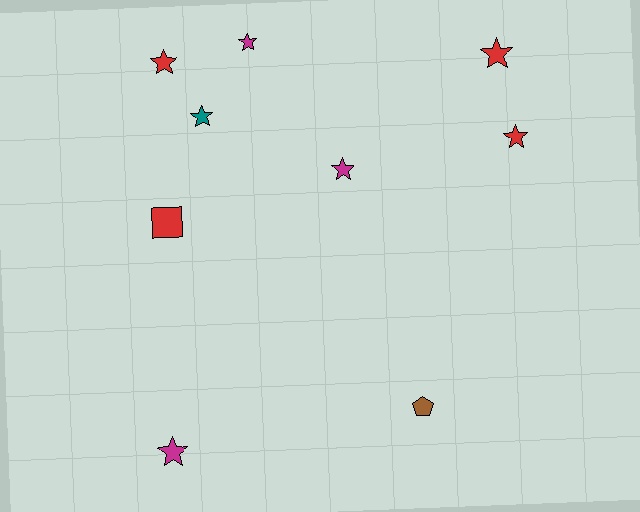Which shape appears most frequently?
Star, with 7 objects.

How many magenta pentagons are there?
There are no magenta pentagons.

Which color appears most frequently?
Red, with 4 objects.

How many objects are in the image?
There are 9 objects.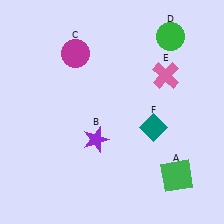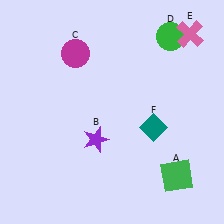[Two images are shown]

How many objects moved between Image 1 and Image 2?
1 object moved between the two images.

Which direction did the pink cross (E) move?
The pink cross (E) moved up.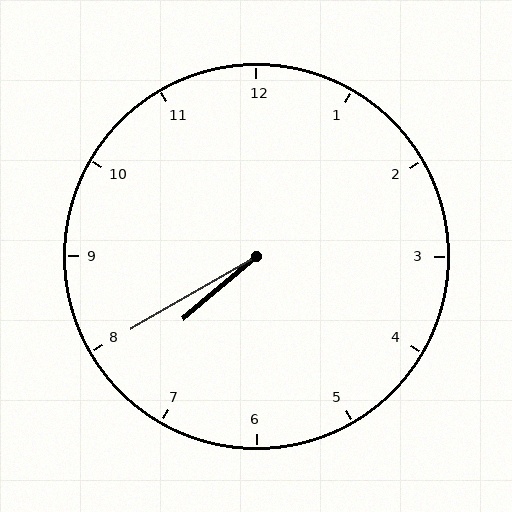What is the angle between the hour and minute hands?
Approximately 10 degrees.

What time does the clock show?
7:40.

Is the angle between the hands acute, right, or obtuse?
It is acute.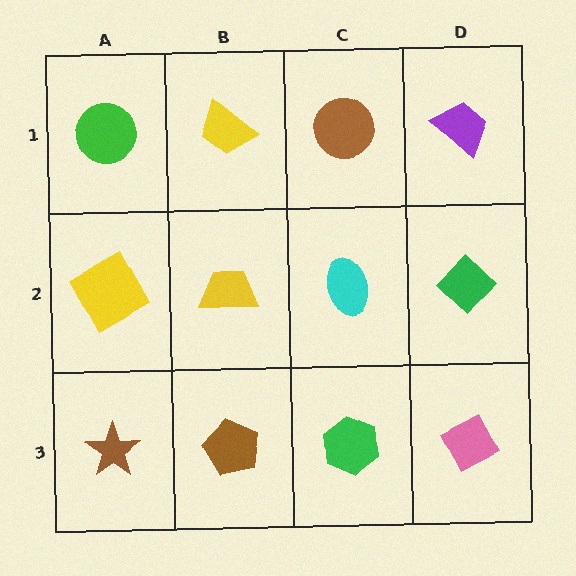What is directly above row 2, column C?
A brown circle.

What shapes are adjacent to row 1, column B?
A yellow trapezoid (row 2, column B), a green circle (row 1, column A), a brown circle (row 1, column C).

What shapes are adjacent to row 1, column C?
A cyan ellipse (row 2, column C), a yellow trapezoid (row 1, column B), a purple trapezoid (row 1, column D).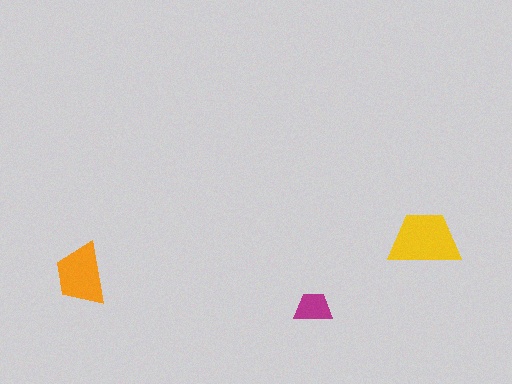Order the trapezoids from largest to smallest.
the yellow one, the orange one, the magenta one.